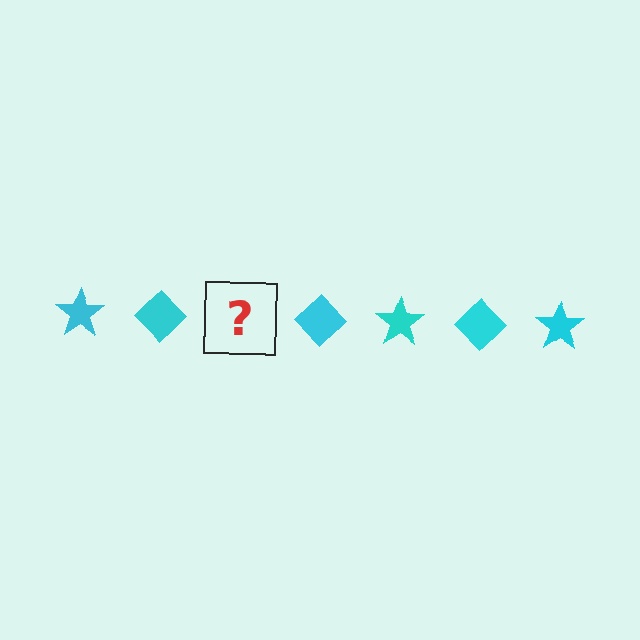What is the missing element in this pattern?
The missing element is a cyan star.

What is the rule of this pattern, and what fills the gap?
The rule is that the pattern cycles through star, diamond shapes in cyan. The gap should be filled with a cyan star.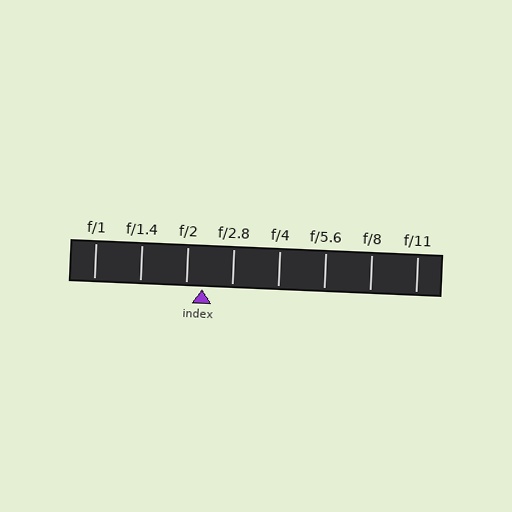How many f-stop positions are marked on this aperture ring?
There are 8 f-stop positions marked.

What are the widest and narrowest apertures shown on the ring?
The widest aperture shown is f/1 and the narrowest is f/11.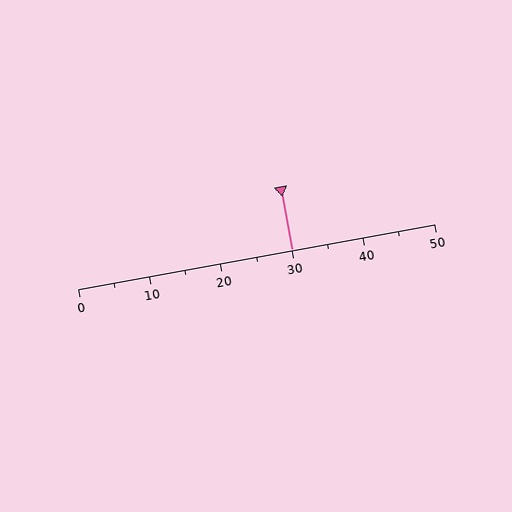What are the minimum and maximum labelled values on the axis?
The axis runs from 0 to 50.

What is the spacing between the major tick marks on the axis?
The major ticks are spaced 10 apart.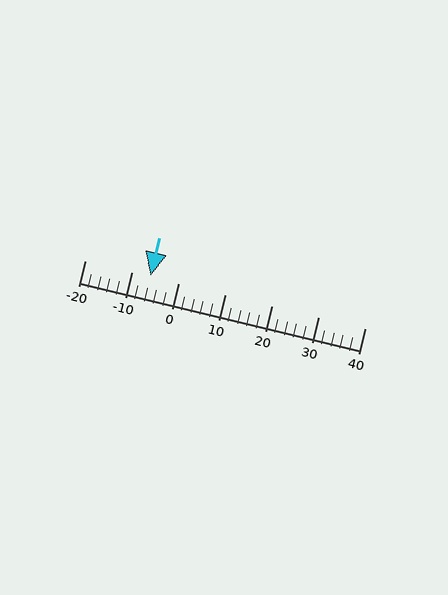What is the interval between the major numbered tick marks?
The major tick marks are spaced 10 units apart.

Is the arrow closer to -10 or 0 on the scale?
The arrow is closer to -10.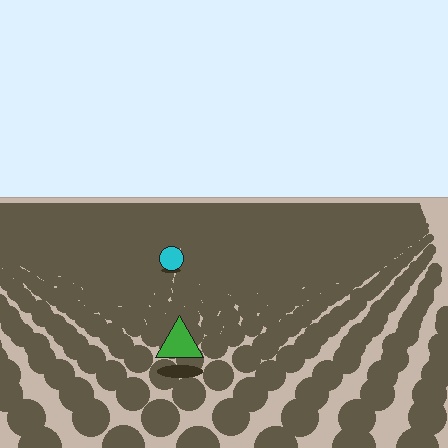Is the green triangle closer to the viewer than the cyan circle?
Yes. The green triangle is closer — you can tell from the texture gradient: the ground texture is coarser near it.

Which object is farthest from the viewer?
The cyan circle is farthest from the viewer. It appears smaller and the ground texture around it is denser.